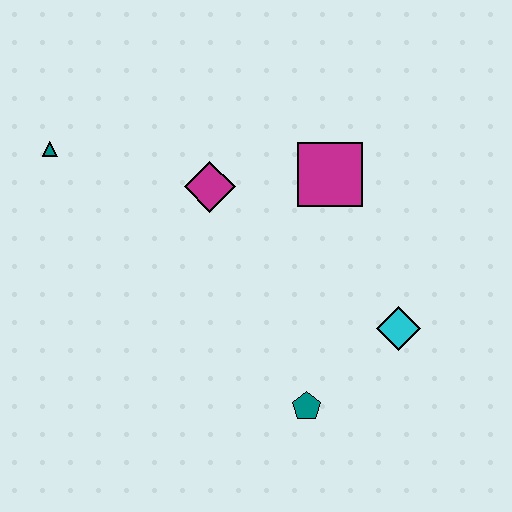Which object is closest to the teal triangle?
The magenta diamond is closest to the teal triangle.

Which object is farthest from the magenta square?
The teal triangle is farthest from the magenta square.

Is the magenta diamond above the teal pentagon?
Yes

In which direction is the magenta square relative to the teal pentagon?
The magenta square is above the teal pentagon.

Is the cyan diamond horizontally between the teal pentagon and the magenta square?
No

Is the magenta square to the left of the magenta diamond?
No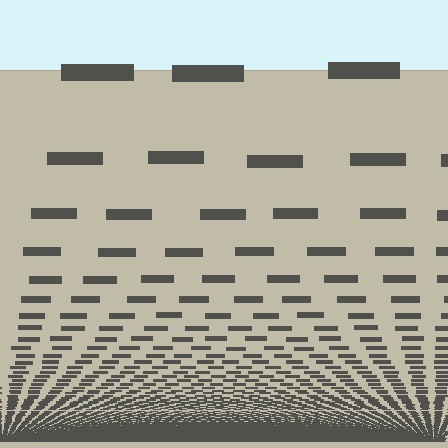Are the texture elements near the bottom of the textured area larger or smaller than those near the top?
Smaller. The gradient is inverted — elements near the bottom are smaller and denser.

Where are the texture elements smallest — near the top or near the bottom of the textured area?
Near the bottom.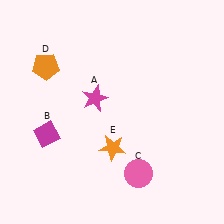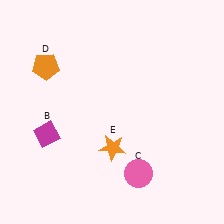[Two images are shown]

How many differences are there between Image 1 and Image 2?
There is 1 difference between the two images.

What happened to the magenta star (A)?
The magenta star (A) was removed in Image 2. It was in the top-left area of Image 1.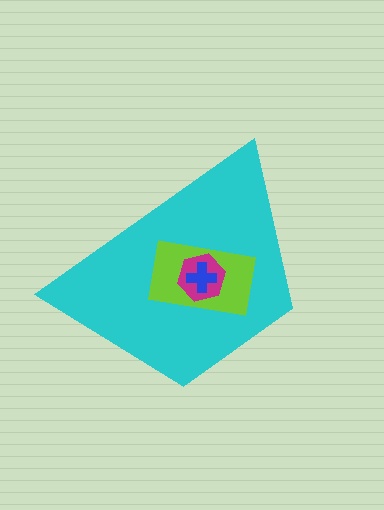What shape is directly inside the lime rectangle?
The magenta hexagon.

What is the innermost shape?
The blue cross.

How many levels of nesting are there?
4.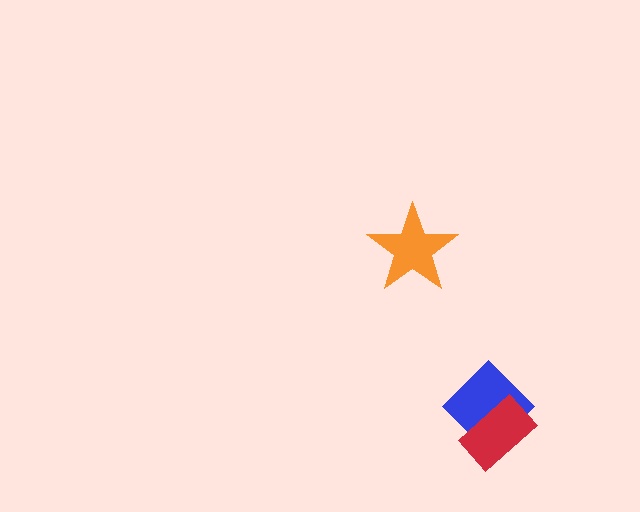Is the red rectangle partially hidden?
No, no other shape covers it.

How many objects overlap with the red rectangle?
1 object overlaps with the red rectangle.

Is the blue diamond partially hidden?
Yes, it is partially covered by another shape.